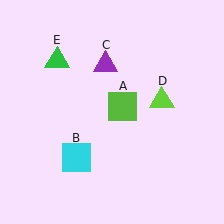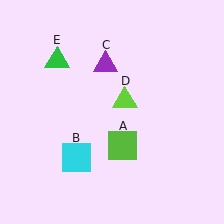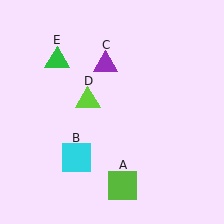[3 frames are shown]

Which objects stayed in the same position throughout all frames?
Cyan square (object B) and purple triangle (object C) and green triangle (object E) remained stationary.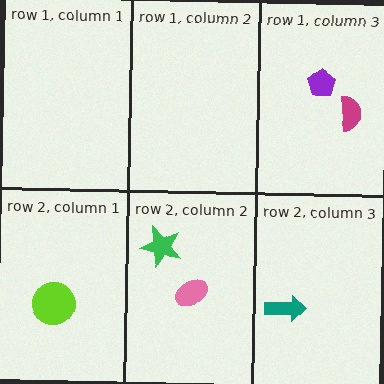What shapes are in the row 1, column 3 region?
The purple pentagon, the magenta semicircle.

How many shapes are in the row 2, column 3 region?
1.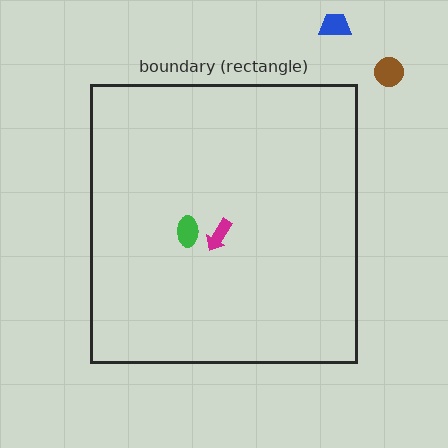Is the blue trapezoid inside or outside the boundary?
Outside.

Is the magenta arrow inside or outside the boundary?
Inside.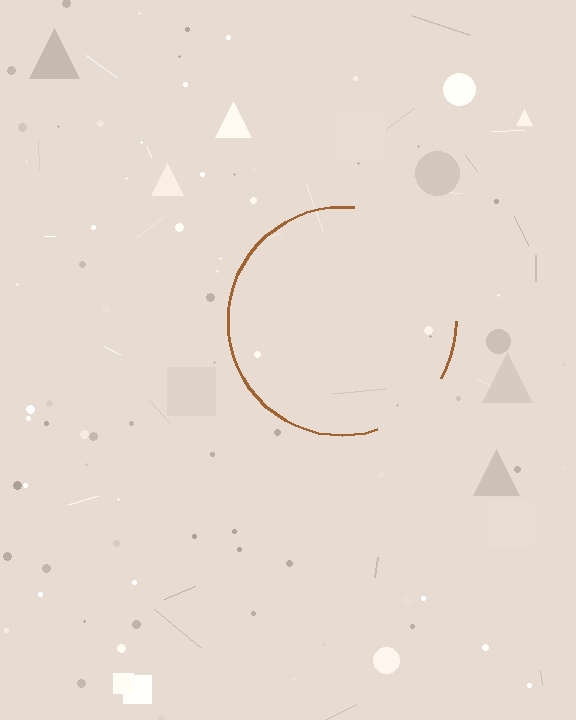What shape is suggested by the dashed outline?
The dashed outline suggests a circle.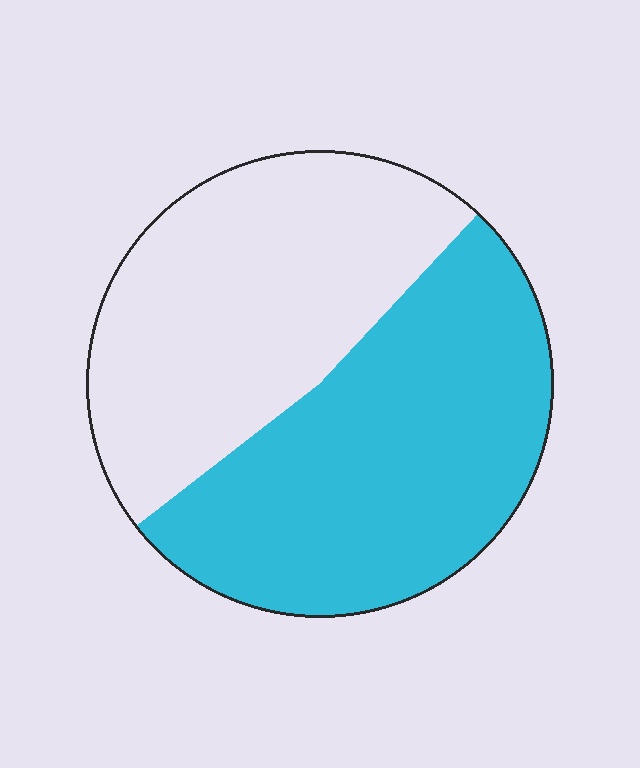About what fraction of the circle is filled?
About one half (1/2).